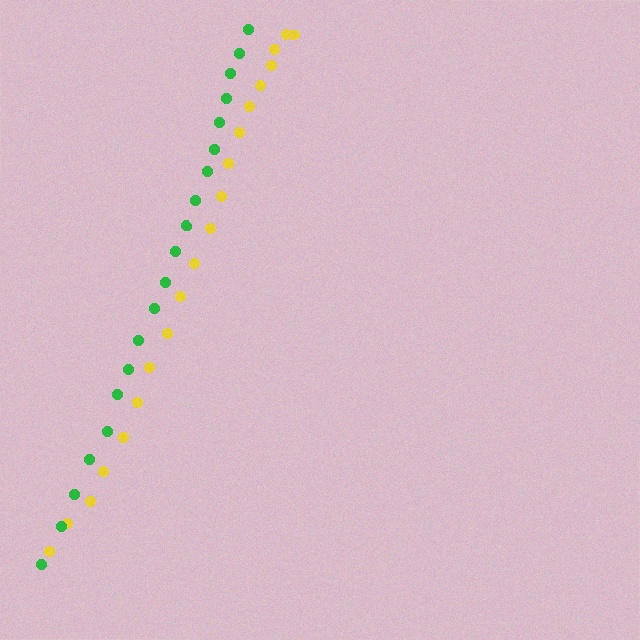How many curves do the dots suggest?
There are 2 distinct paths.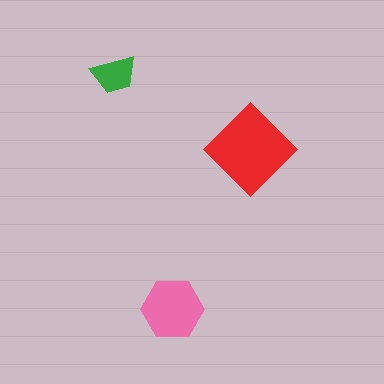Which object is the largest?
The red diamond.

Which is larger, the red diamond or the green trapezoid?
The red diamond.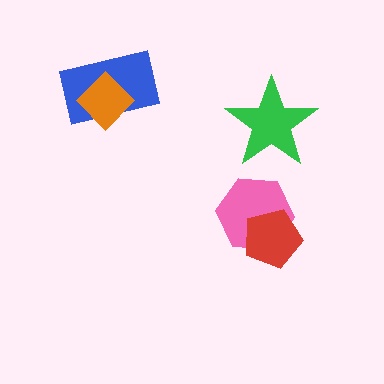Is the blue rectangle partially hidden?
Yes, it is partially covered by another shape.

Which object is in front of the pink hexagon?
The red pentagon is in front of the pink hexagon.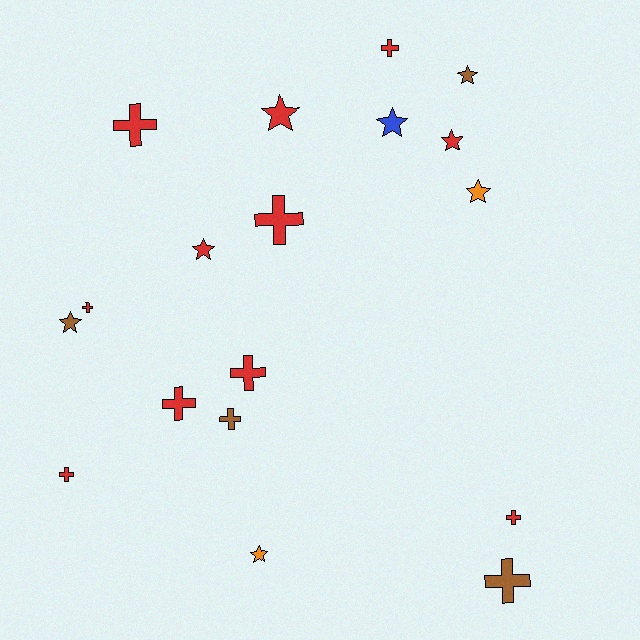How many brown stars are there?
There are 2 brown stars.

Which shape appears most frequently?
Cross, with 10 objects.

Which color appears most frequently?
Red, with 11 objects.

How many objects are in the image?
There are 18 objects.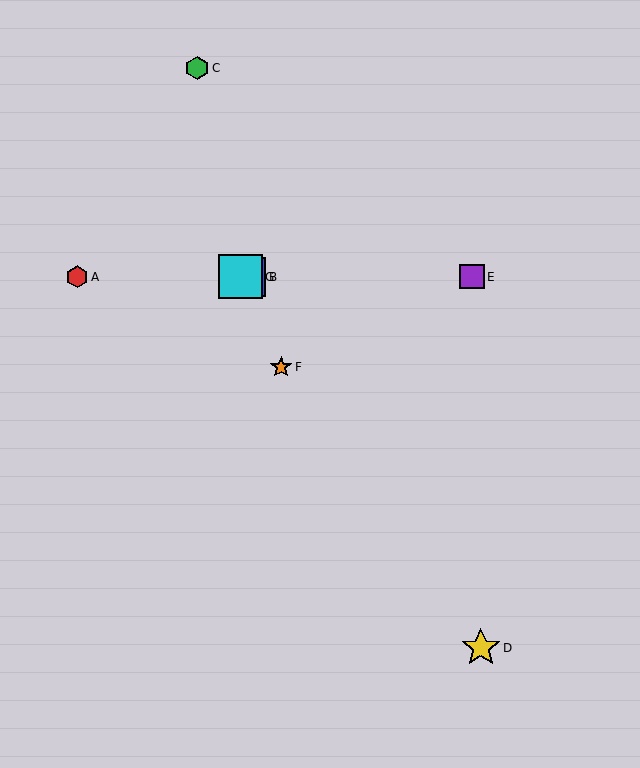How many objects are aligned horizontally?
4 objects (A, B, E, G) are aligned horizontally.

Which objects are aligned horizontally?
Objects A, B, E, G are aligned horizontally.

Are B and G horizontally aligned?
Yes, both are at y≈277.